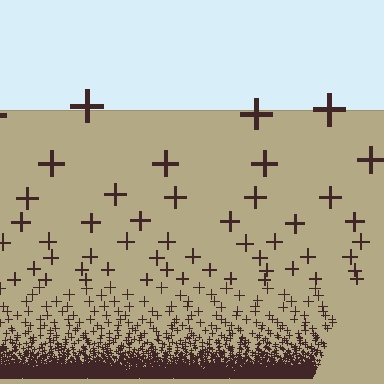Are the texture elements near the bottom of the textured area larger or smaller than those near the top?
Smaller. The gradient is inverted — elements near the bottom are smaller and denser.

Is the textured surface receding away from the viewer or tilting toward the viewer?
The surface appears to tilt toward the viewer. Texture elements get larger and sparser toward the top.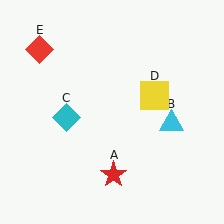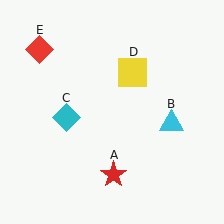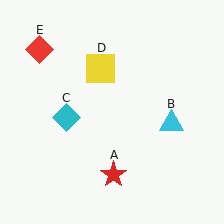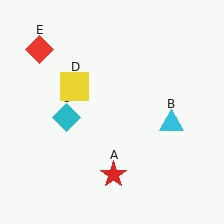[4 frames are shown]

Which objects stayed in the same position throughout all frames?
Red star (object A) and cyan triangle (object B) and cyan diamond (object C) and red diamond (object E) remained stationary.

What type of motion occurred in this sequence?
The yellow square (object D) rotated counterclockwise around the center of the scene.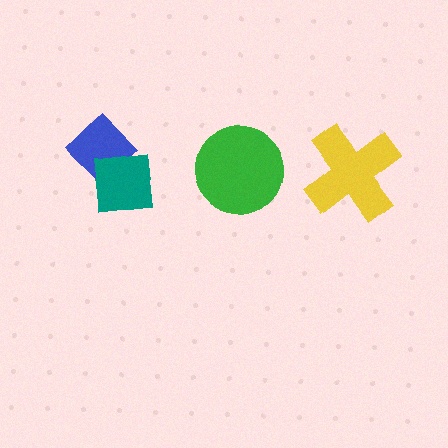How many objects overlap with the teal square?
1 object overlaps with the teal square.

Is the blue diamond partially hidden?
Yes, it is partially covered by another shape.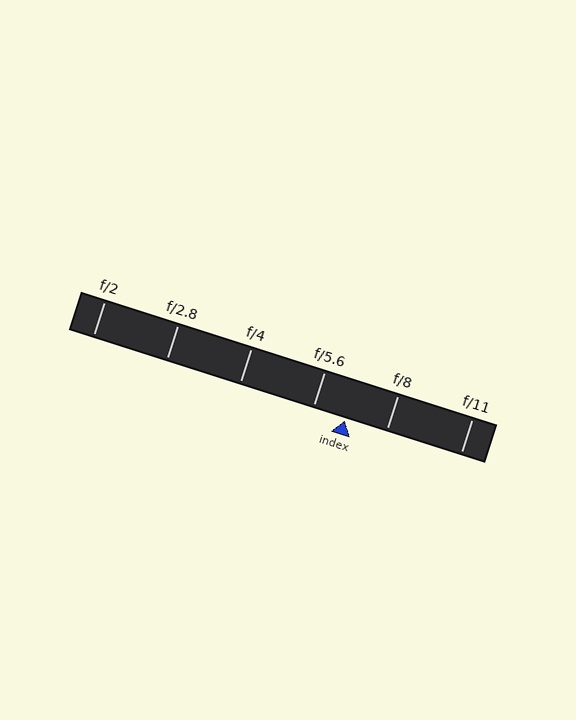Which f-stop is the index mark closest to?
The index mark is closest to f/5.6.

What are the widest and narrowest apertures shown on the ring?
The widest aperture shown is f/2 and the narrowest is f/11.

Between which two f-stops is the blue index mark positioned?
The index mark is between f/5.6 and f/8.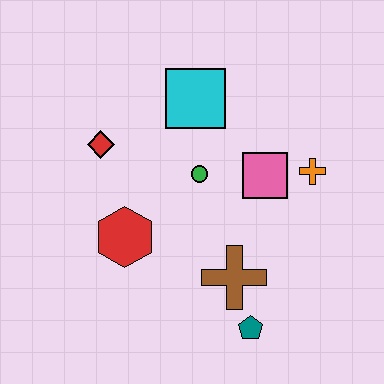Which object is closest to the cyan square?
The green circle is closest to the cyan square.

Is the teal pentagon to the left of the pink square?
Yes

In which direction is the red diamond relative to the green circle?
The red diamond is to the left of the green circle.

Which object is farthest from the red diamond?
The teal pentagon is farthest from the red diamond.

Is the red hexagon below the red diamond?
Yes